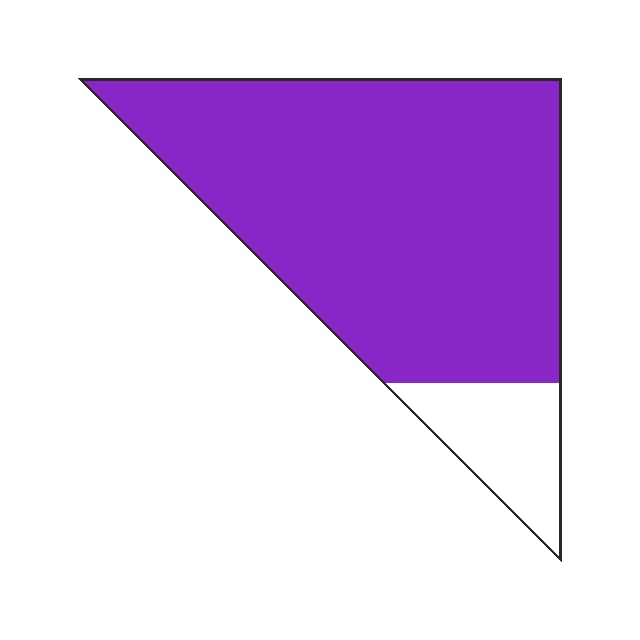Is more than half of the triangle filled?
Yes.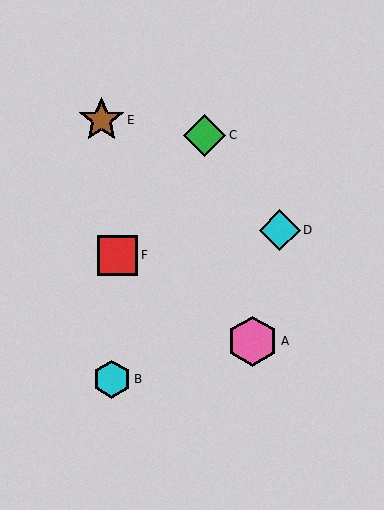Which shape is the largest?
The pink hexagon (labeled A) is the largest.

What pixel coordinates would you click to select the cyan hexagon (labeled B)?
Click at (112, 379) to select the cyan hexagon B.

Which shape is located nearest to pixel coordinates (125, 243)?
The red square (labeled F) at (118, 255) is nearest to that location.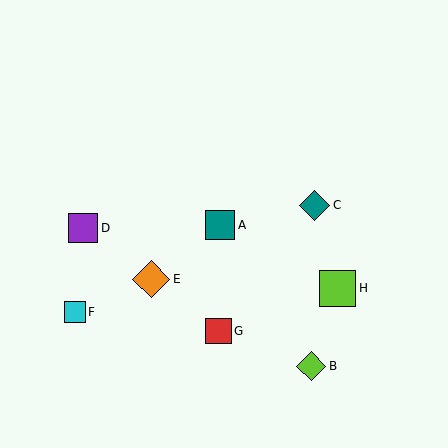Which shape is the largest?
The orange diamond (labeled E) is the largest.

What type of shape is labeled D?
Shape D is a purple square.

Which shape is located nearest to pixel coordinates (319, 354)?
The lime diamond (labeled B) at (311, 366) is nearest to that location.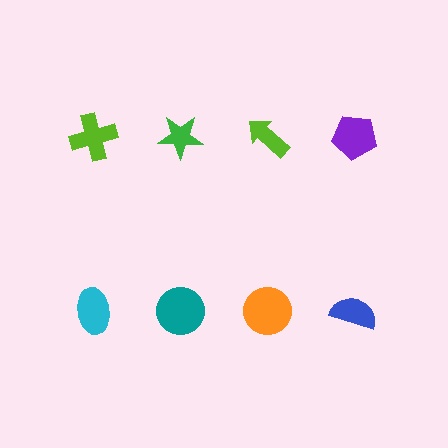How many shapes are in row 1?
4 shapes.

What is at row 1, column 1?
A lime cross.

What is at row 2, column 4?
A blue semicircle.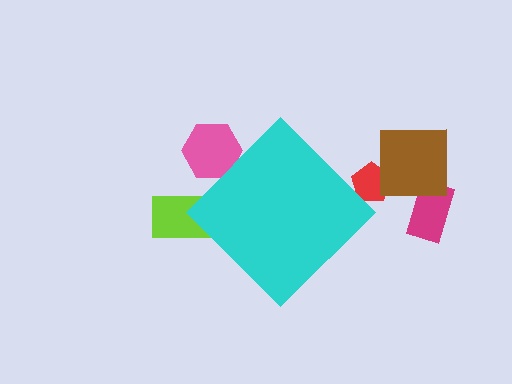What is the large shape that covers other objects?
A cyan diamond.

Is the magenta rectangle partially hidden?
No, the magenta rectangle is fully visible.